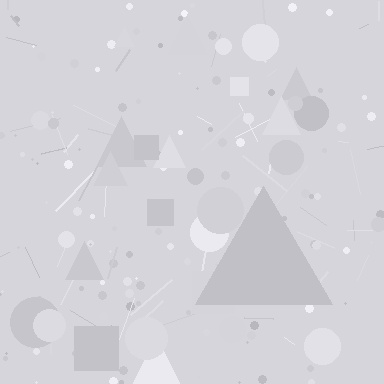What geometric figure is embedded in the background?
A triangle is embedded in the background.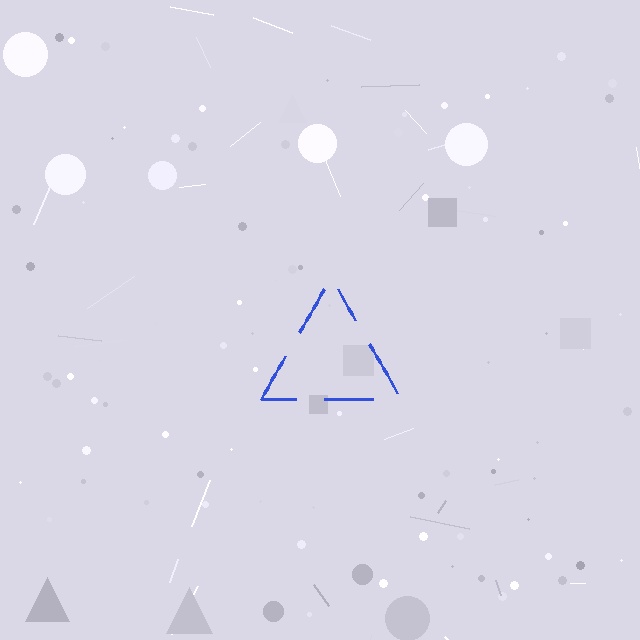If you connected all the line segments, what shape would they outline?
They would outline a triangle.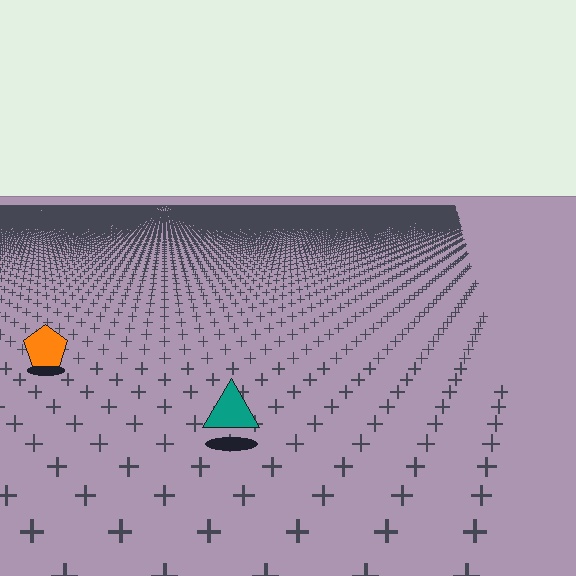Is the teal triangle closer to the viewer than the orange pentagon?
Yes. The teal triangle is closer — you can tell from the texture gradient: the ground texture is coarser near it.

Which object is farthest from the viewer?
The orange pentagon is farthest from the viewer. It appears smaller and the ground texture around it is denser.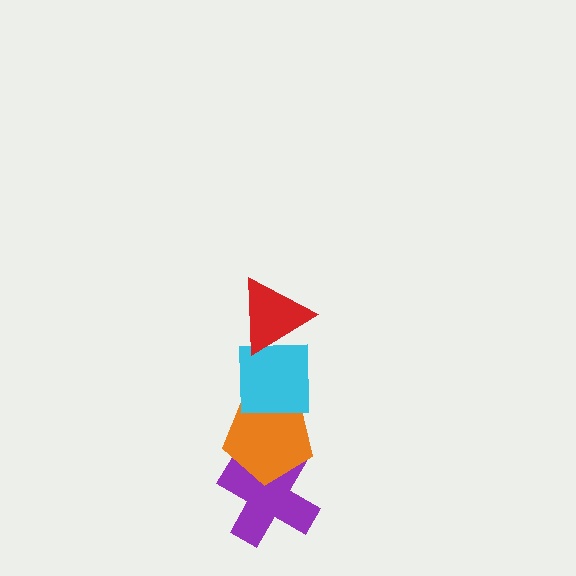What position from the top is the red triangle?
The red triangle is 1st from the top.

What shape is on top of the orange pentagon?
The cyan square is on top of the orange pentagon.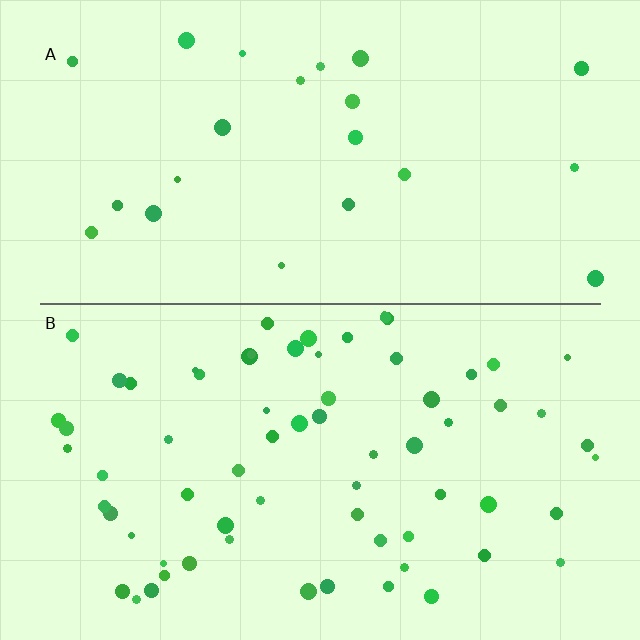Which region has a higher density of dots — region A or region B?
B (the bottom).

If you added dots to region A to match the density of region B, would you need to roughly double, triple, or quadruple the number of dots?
Approximately triple.